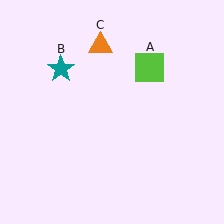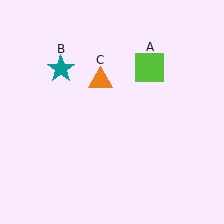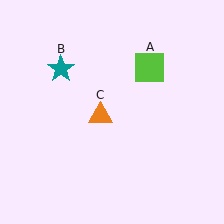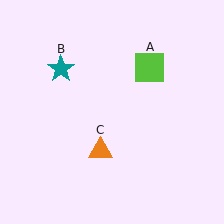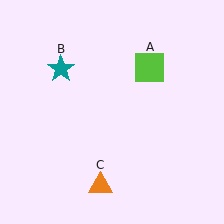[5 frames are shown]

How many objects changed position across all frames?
1 object changed position: orange triangle (object C).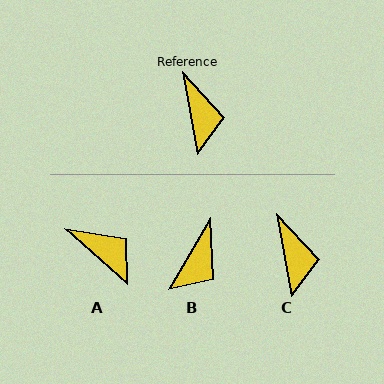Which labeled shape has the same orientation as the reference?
C.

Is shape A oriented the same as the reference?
No, it is off by about 38 degrees.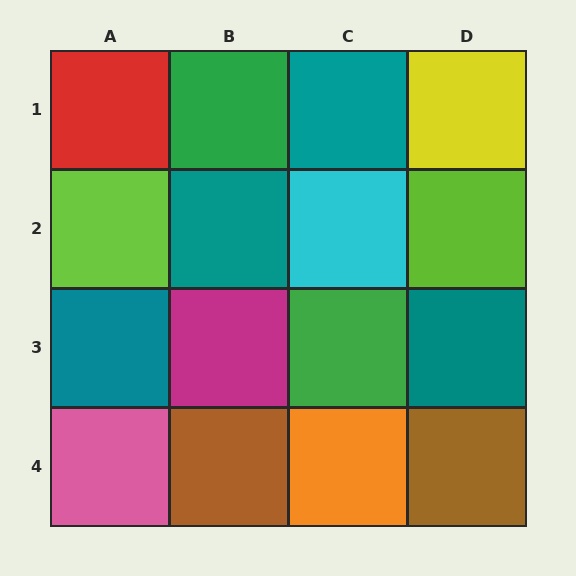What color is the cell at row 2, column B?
Teal.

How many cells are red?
1 cell is red.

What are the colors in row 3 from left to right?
Teal, magenta, green, teal.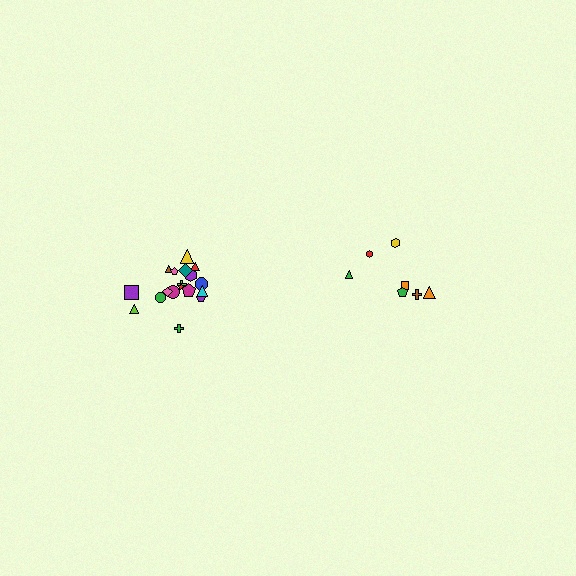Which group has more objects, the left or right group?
The left group.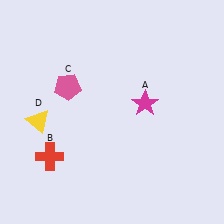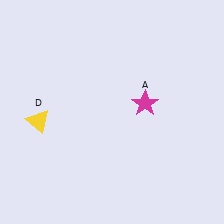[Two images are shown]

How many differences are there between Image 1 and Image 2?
There are 2 differences between the two images.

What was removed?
The red cross (B), the pink pentagon (C) were removed in Image 2.